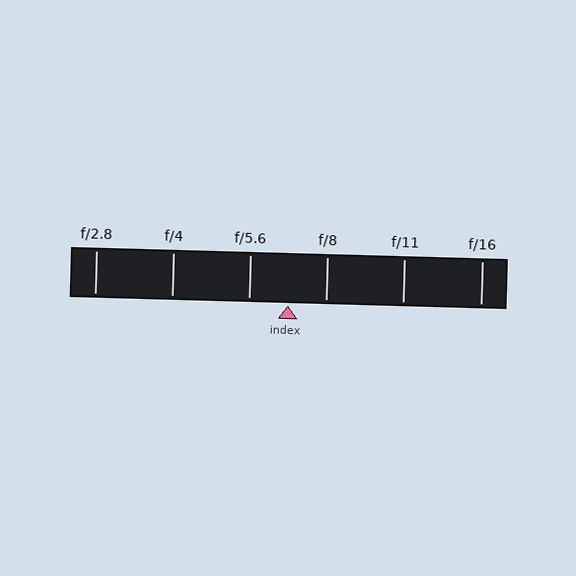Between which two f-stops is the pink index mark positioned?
The index mark is between f/5.6 and f/8.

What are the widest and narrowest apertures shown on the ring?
The widest aperture shown is f/2.8 and the narrowest is f/16.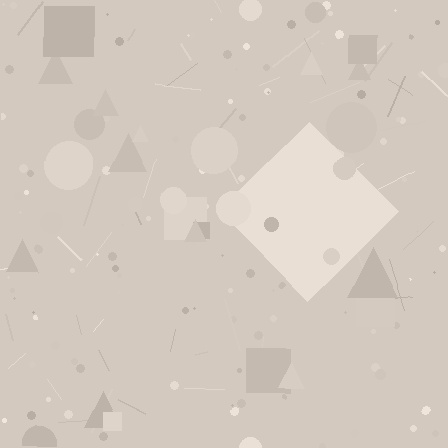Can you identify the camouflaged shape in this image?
The camouflaged shape is a diamond.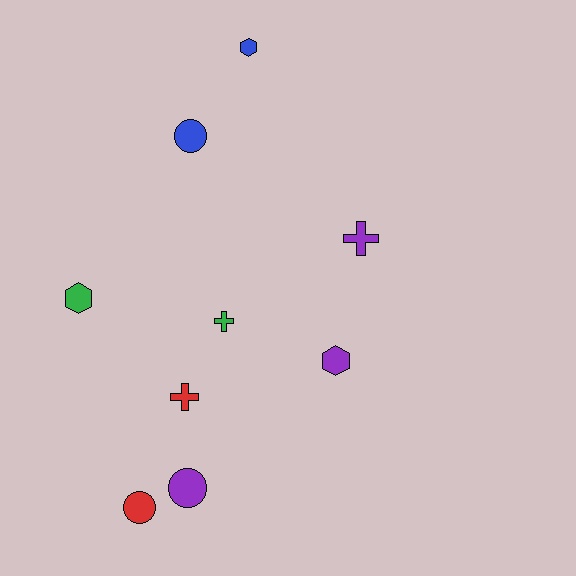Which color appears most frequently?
Purple, with 3 objects.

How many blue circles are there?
There is 1 blue circle.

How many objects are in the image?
There are 9 objects.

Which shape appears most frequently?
Circle, with 3 objects.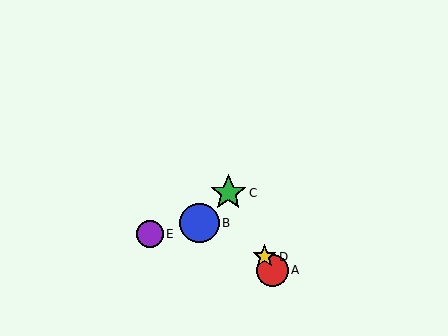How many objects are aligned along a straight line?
3 objects (A, C, D) are aligned along a straight line.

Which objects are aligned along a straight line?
Objects A, C, D are aligned along a straight line.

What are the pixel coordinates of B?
Object B is at (199, 223).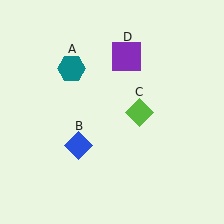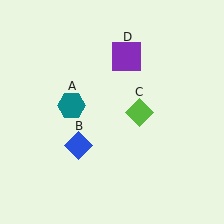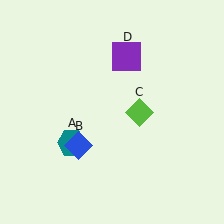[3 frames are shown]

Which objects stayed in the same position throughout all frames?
Blue diamond (object B) and lime diamond (object C) and purple square (object D) remained stationary.